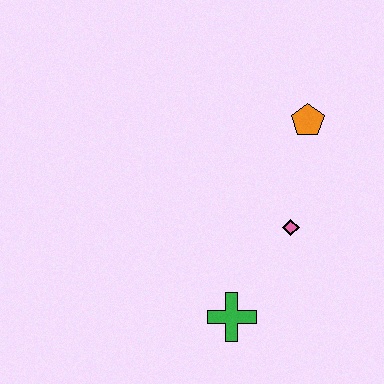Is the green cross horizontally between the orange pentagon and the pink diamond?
No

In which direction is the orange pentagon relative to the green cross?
The orange pentagon is above the green cross.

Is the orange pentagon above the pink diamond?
Yes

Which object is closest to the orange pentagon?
The pink diamond is closest to the orange pentagon.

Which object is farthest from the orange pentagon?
The green cross is farthest from the orange pentagon.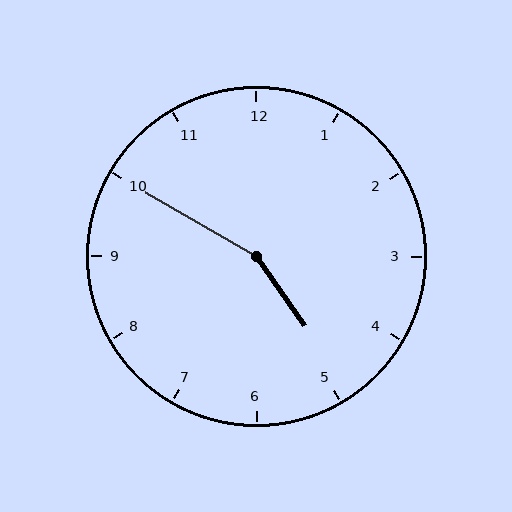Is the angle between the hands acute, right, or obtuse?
It is obtuse.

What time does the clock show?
4:50.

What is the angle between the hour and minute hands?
Approximately 155 degrees.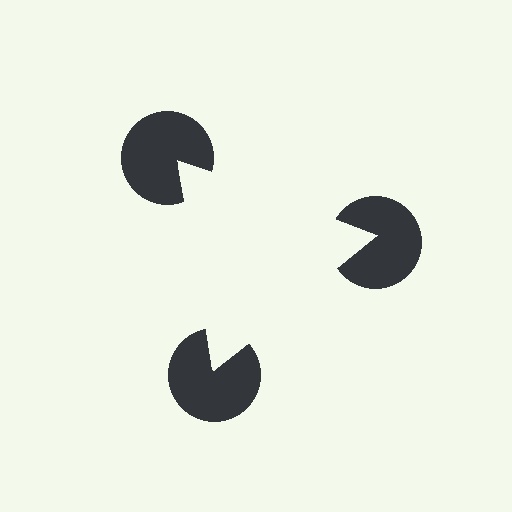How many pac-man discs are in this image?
There are 3 — one at each vertex of the illusory triangle.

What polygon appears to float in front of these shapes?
An illusory triangle — its edges are inferred from the aligned wedge cuts in the pac-man discs, not physically drawn.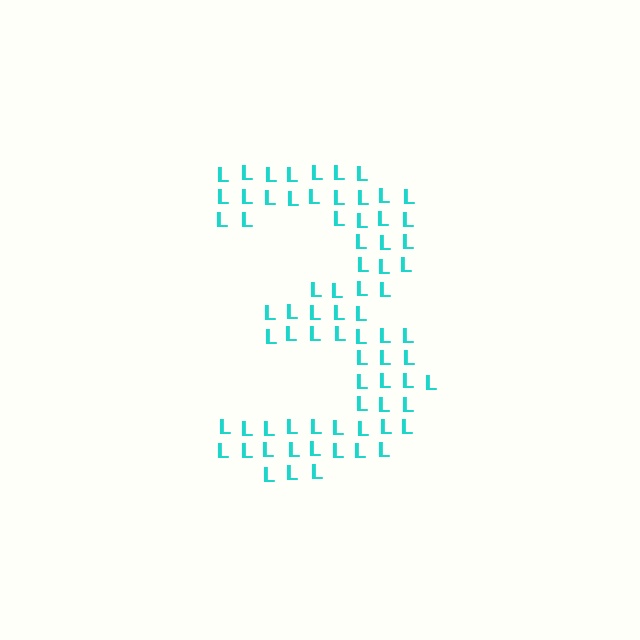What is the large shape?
The large shape is the digit 3.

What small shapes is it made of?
It is made of small letter L's.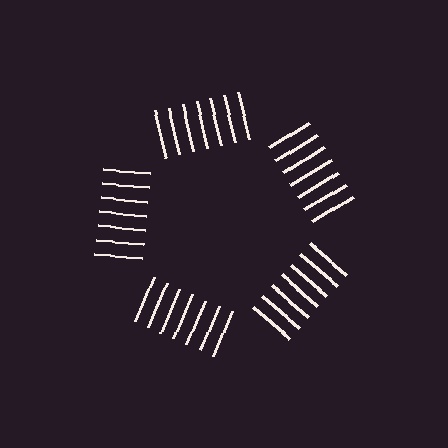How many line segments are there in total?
35 — 7 along each of the 5 edges.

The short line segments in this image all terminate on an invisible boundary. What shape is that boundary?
An illusory pentagon — the line segments terminate on its edges but no continuous stroke is drawn.